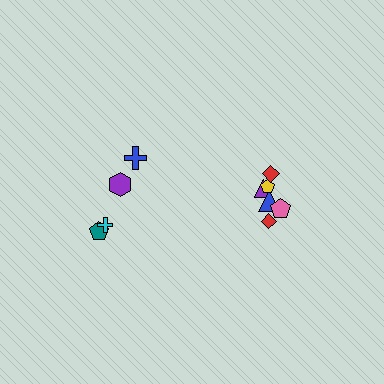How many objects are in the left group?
There are 4 objects.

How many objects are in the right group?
There are 6 objects.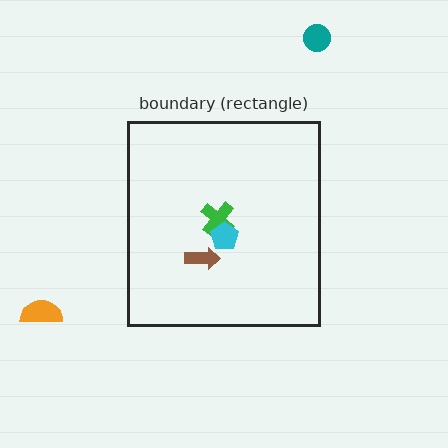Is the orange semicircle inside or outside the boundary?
Outside.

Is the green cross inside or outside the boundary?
Inside.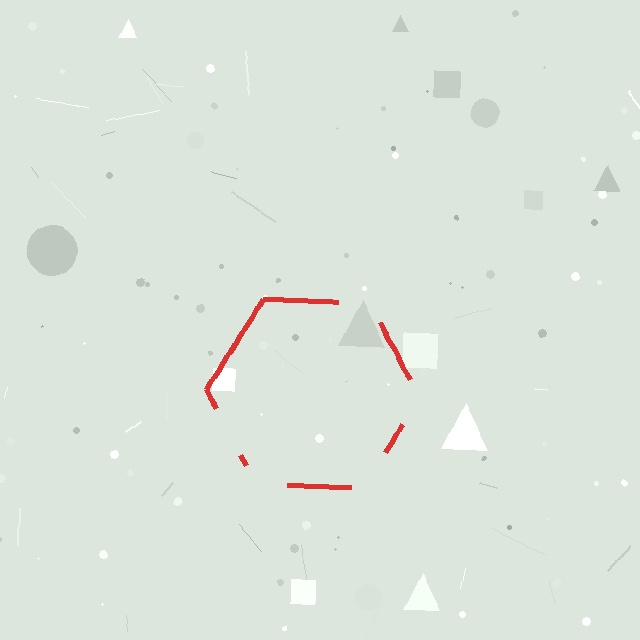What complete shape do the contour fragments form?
The contour fragments form a hexagon.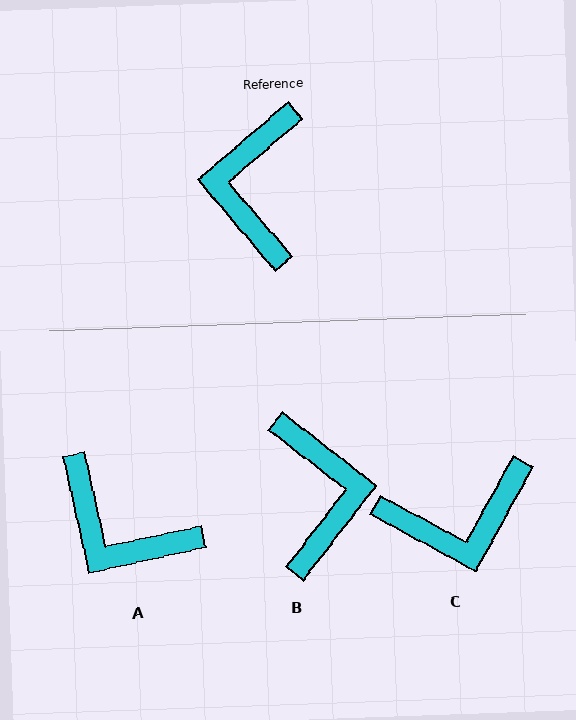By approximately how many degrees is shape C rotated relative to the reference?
Approximately 111 degrees counter-clockwise.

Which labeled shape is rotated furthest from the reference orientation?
B, about 168 degrees away.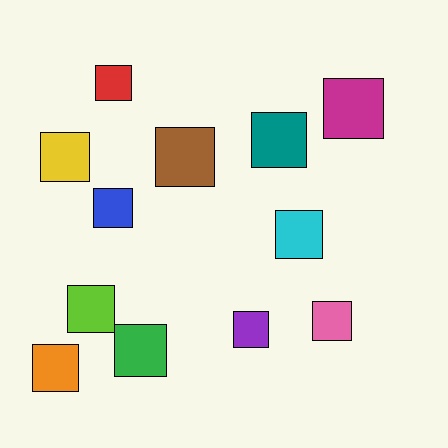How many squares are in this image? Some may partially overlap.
There are 12 squares.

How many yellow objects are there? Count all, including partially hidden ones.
There is 1 yellow object.